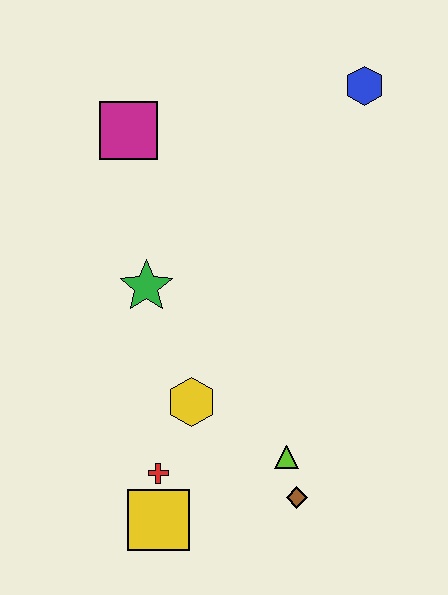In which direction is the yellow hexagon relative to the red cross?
The yellow hexagon is above the red cross.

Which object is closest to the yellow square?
The red cross is closest to the yellow square.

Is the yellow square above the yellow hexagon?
No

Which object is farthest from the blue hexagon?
The yellow square is farthest from the blue hexagon.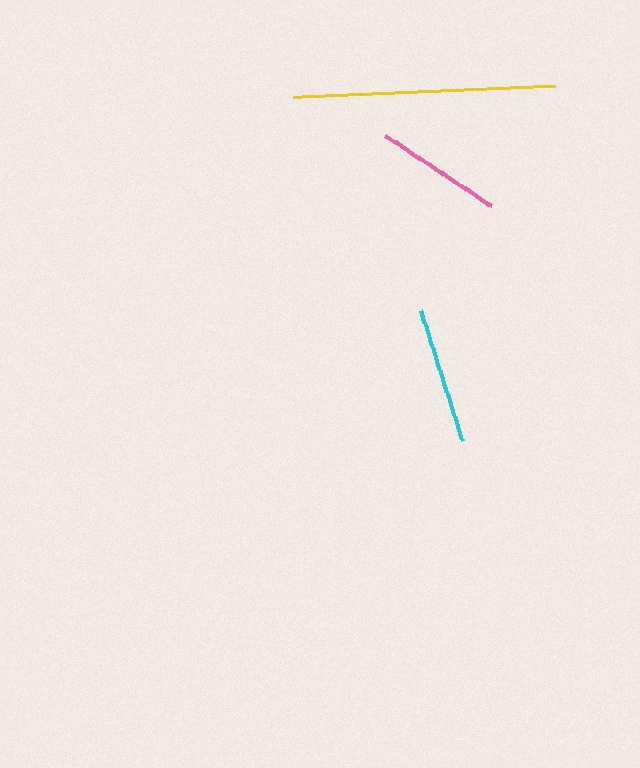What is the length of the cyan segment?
The cyan segment is approximately 137 pixels long.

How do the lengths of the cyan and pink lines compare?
The cyan and pink lines are approximately the same length.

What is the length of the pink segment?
The pink segment is approximately 127 pixels long.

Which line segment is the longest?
The yellow line is the longest at approximately 263 pixels.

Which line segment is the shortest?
The pink line is the shortest at approximately 127 pixels.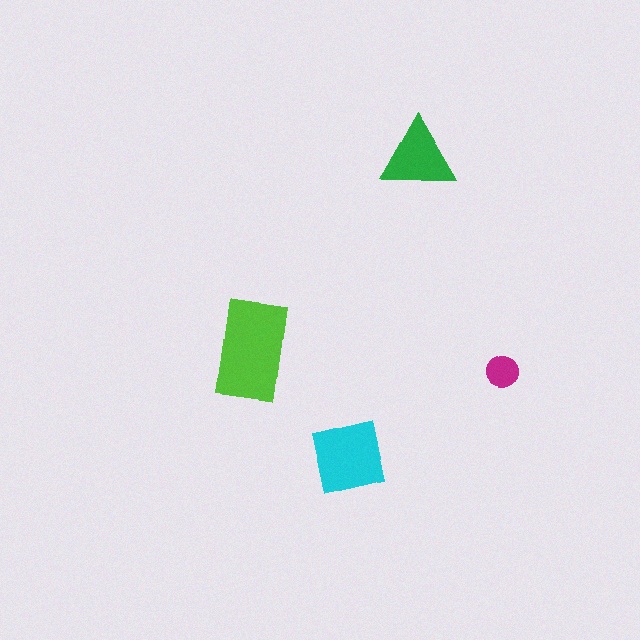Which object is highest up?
The green triangle is topmost.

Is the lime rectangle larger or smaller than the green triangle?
Larger.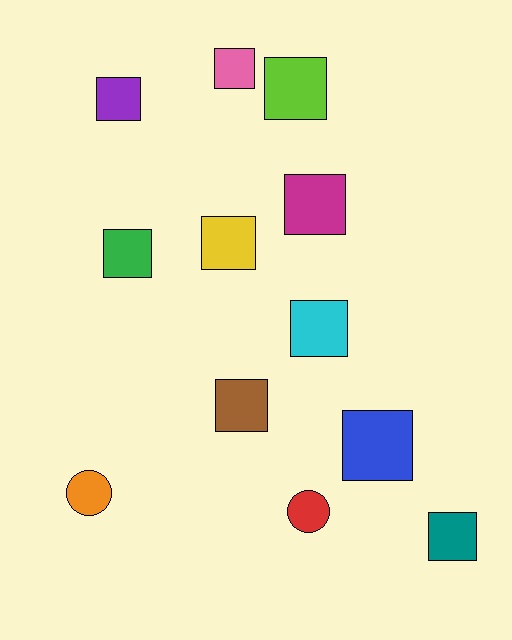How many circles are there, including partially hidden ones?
There are 2 circles.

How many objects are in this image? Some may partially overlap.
There are 12 objects.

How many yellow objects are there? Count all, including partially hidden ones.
There is 1 yellow object.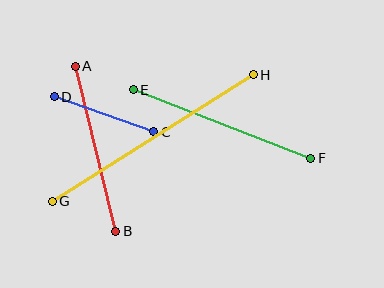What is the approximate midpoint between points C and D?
The midpoint is at approximately (104, 114) pixels.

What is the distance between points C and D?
The distance is approximately 106 pixels.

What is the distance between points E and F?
The distance is approximately 191 pixels.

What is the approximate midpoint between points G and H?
The midpoint is at approximately (153, 138) pixels.